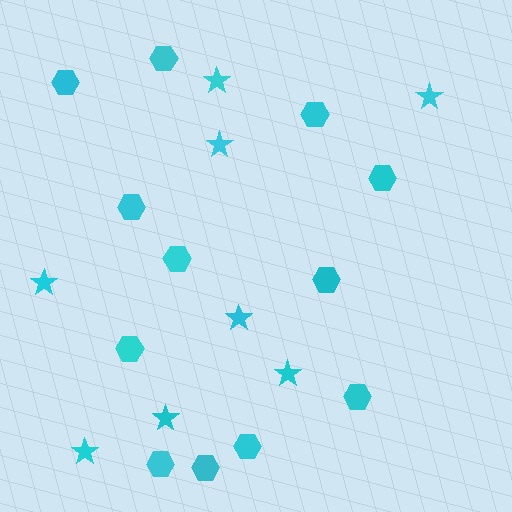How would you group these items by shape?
There are 2 groups: one group of hexagons (12) and one group of stars (8).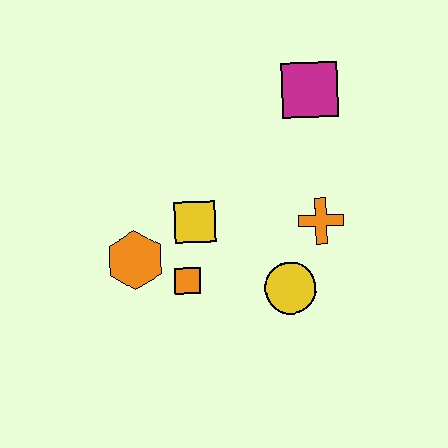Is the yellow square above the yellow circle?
Yes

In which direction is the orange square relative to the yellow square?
The orange square is below the yellow square.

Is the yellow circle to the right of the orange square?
Yes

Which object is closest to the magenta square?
The orange cross is closest to the magenta square.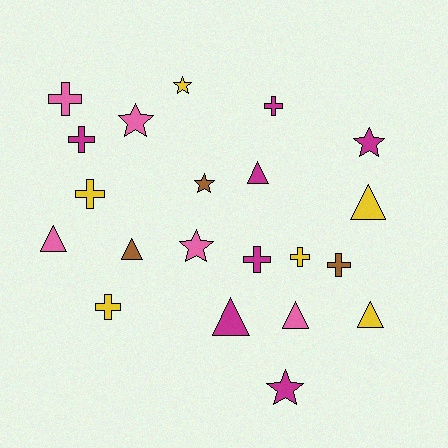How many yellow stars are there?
There is 1 yellow star.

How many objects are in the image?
There are 21 objects.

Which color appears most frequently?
Magenta, with 7 objects.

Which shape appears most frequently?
Cross, with 8 objects.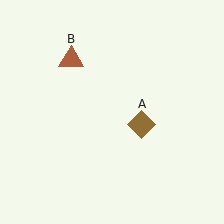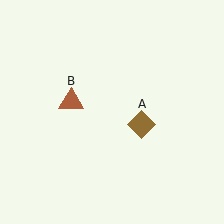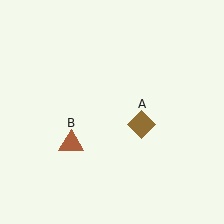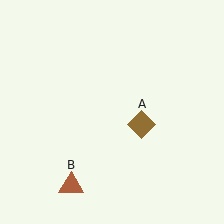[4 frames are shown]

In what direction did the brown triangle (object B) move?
The brown triangle (object B) moved down.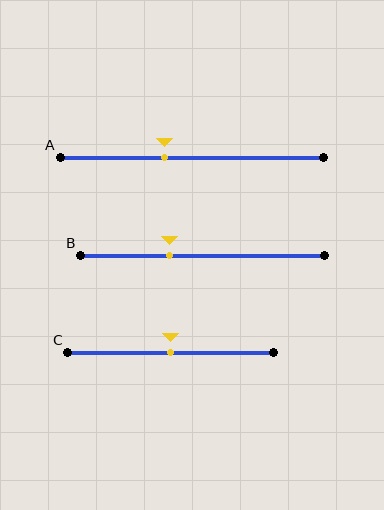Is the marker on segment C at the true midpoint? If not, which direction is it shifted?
Yes, the marker on segment C is at the true midpoint.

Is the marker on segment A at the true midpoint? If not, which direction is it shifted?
No, the marker on segment A is shifted to the left by about 10% of the segment length.